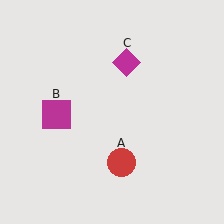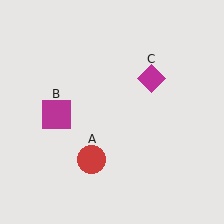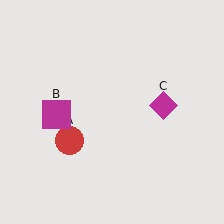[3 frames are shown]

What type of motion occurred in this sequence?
The red circle (object A), magenta diamond (object C) rotated clockwise around the center of the scene.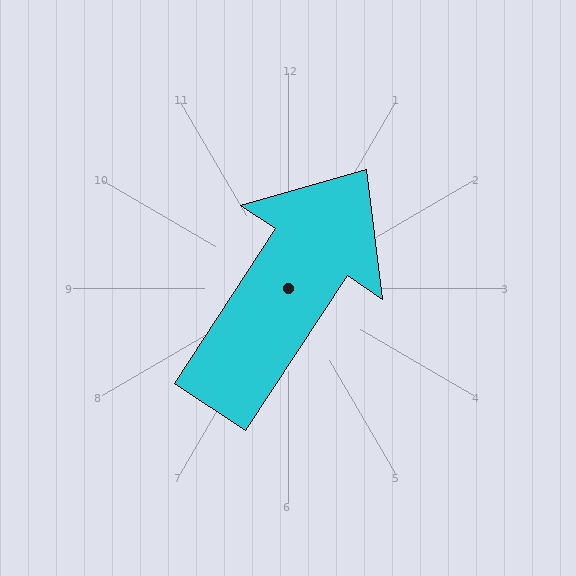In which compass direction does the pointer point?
Northeast.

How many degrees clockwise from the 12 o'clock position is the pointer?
Approximately 33 degrees.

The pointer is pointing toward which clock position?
Roughly 1 o'clock.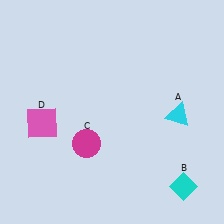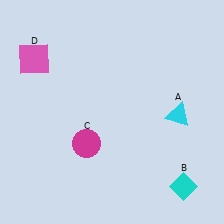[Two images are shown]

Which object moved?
The pink square (D) moved up.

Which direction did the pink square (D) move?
The pink square (D) moved up.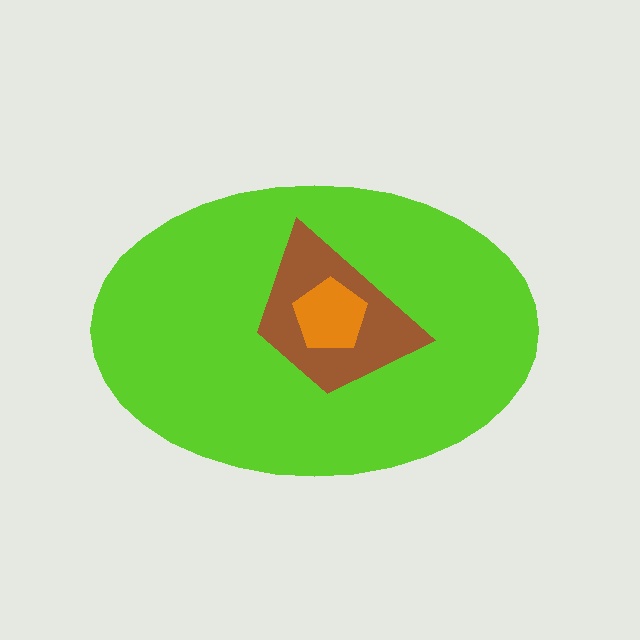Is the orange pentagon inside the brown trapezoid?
Yes.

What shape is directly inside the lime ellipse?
The brown trapezoid.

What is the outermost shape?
The lime ellipse.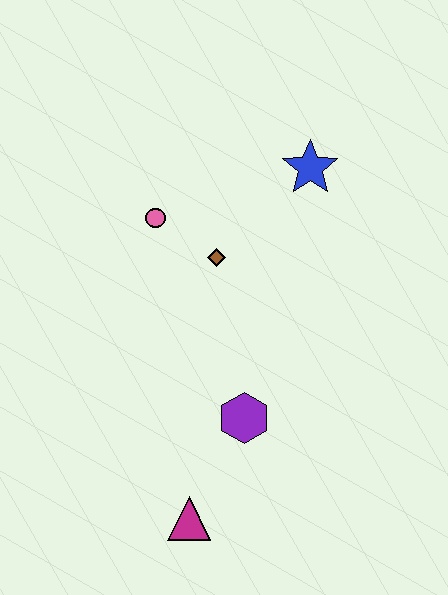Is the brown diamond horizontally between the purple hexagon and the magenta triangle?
Yes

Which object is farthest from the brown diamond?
The magenta triangle is farthest from the brown diamond.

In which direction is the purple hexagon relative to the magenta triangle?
The purple hexagon is above the magenta triangle.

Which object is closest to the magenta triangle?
The purple hexagon is closest to the magenta triangle.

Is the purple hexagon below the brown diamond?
Yes